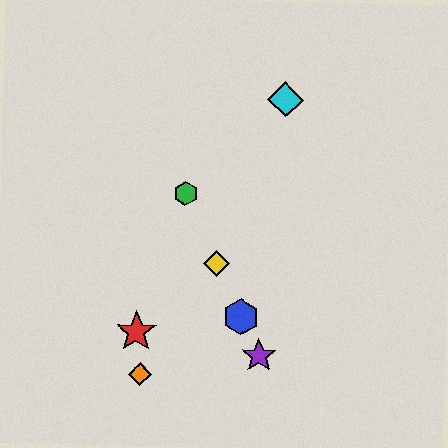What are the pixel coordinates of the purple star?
The purple star is at (259, 356).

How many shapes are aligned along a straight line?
4 shapes (the blue hexagon, the green hexagon, the yellow diamond, the purple star) are aligned along a straight line.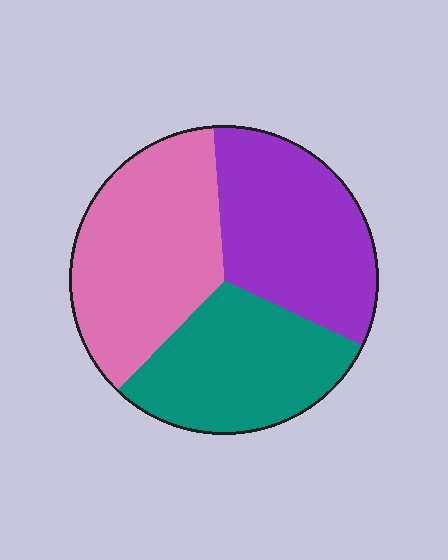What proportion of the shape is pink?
Pink covers around 35% of the shape.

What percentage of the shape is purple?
Purple takes up between a quarter and a half of the shape.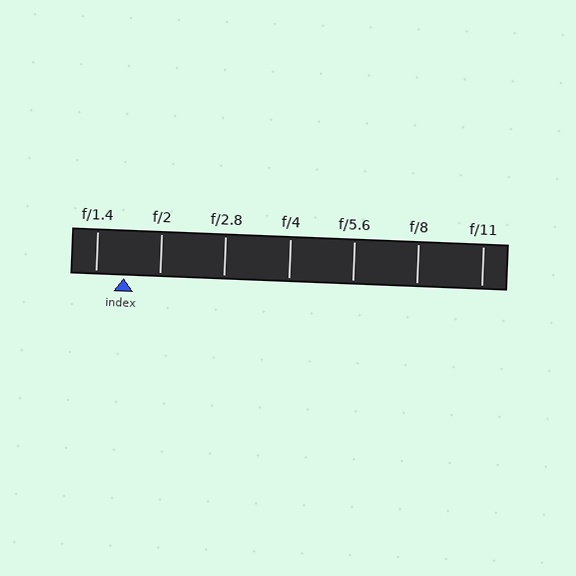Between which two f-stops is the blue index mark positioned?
The index mark is between f/1.4 and f/2.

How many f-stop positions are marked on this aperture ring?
There are 7 f-stop positions marked.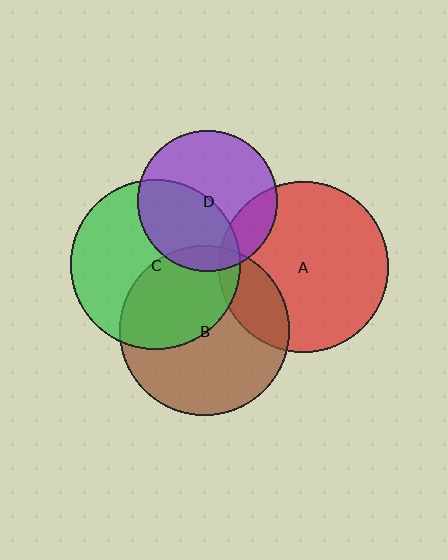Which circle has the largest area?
Circle A (red).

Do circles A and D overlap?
Yes.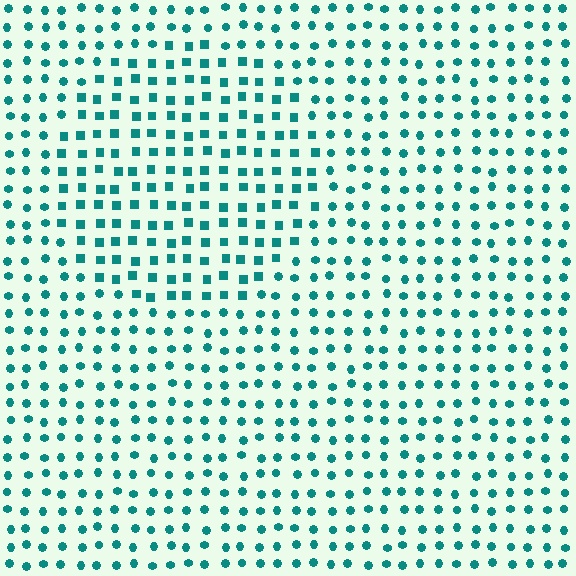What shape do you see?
I see a circle.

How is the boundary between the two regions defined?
The boundary is defined by a change in element shape: squares inside vs. circles outside. All elements share the same color and spacing.